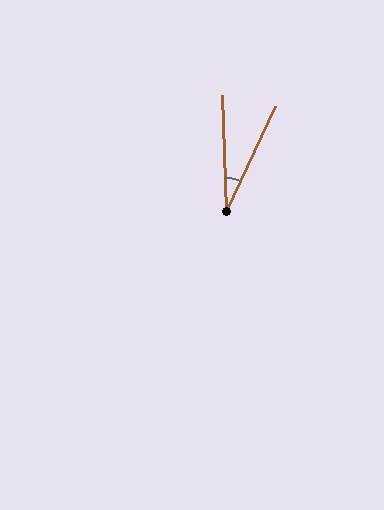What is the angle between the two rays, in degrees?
Approximately 27 degrees.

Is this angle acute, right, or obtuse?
It is acute.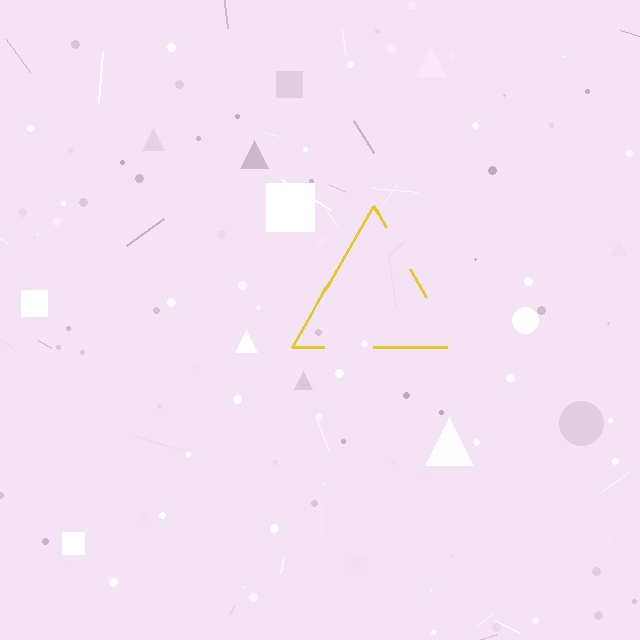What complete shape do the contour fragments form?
The contour fragments form a triangle.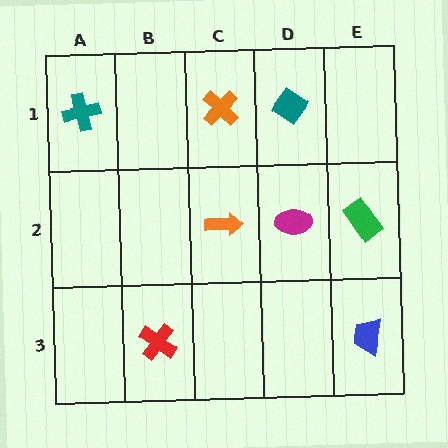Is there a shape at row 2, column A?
No, that cell is empty.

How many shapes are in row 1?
3 shapes.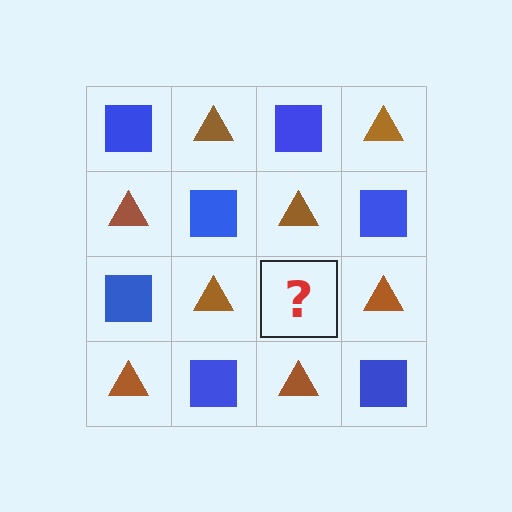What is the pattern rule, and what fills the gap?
The rule is that it alternates blue square and brown triangle in a checkerboard pattern. The gap should be filled with a blue square.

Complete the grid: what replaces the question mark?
The question mark should be replaced with a blue square.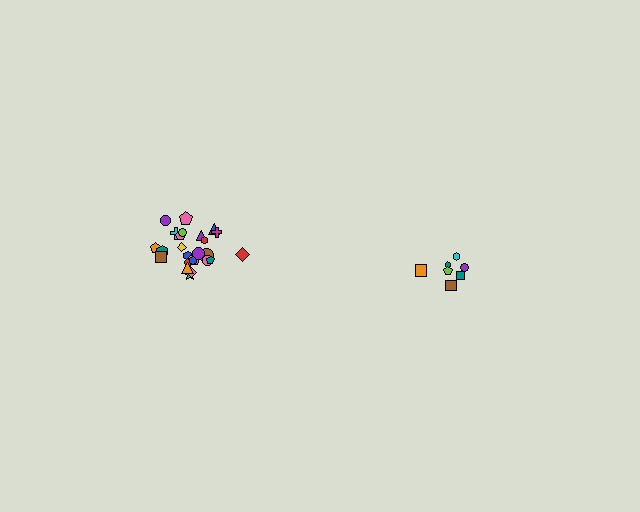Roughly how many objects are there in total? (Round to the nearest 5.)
Roughly 30 objects in total.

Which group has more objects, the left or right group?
The left group.